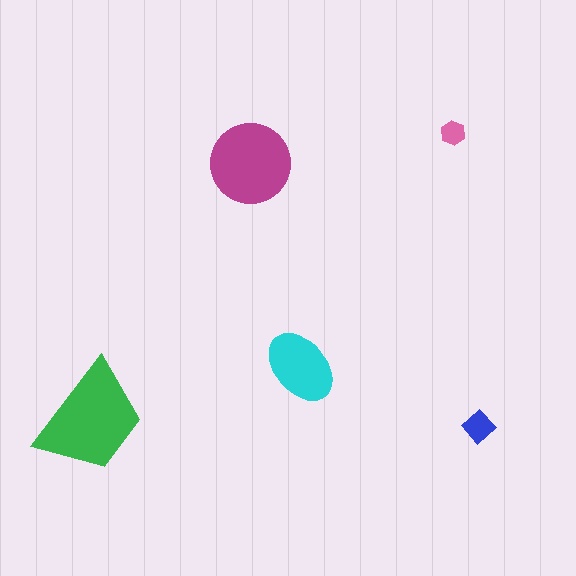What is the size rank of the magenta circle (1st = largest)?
2nd.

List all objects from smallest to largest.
The pink hexagon, the blue diamond, the cyan ellipse, the magenta circle, the green trapezoid.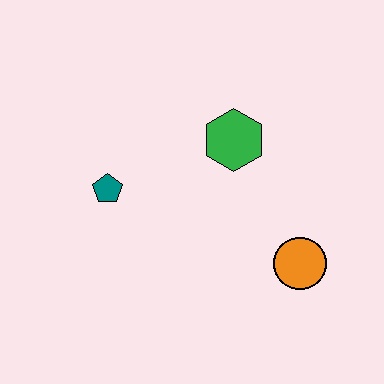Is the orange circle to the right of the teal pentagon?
Yes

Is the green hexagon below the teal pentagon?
No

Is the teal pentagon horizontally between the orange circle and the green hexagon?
No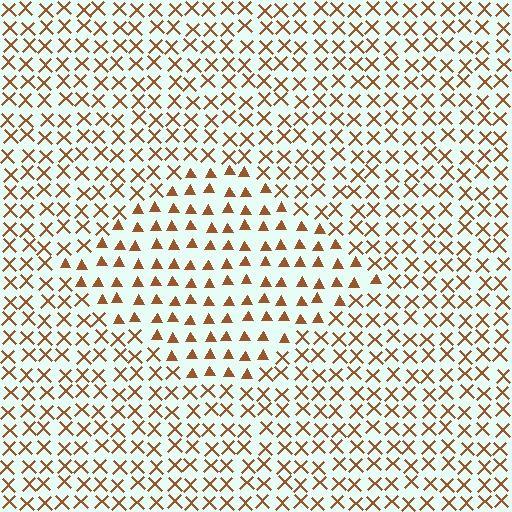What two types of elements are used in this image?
The image uses triangles inside the diamond region and X marks outside it.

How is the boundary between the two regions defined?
The boundary is defined by a change in element shape: triangles inside vs. X marks outside. All elements share the same color and spacing.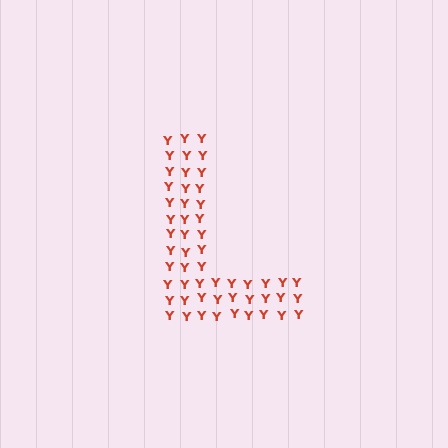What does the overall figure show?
The overall figure shows the letter L.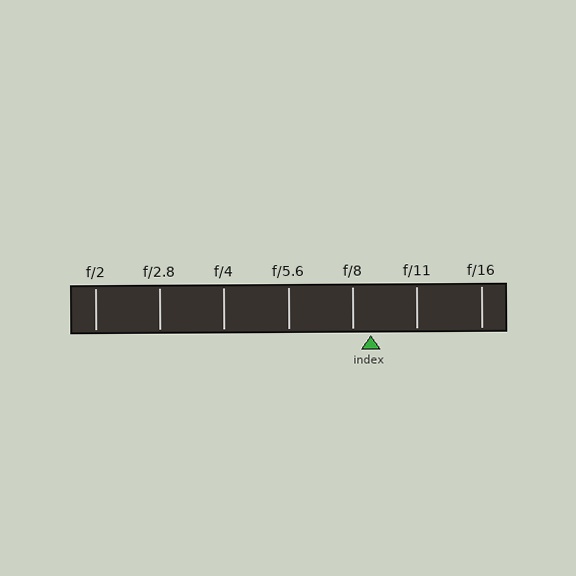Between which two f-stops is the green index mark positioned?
The index mark is between f/8 and f/11.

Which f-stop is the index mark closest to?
The index mark is closest to f/8.